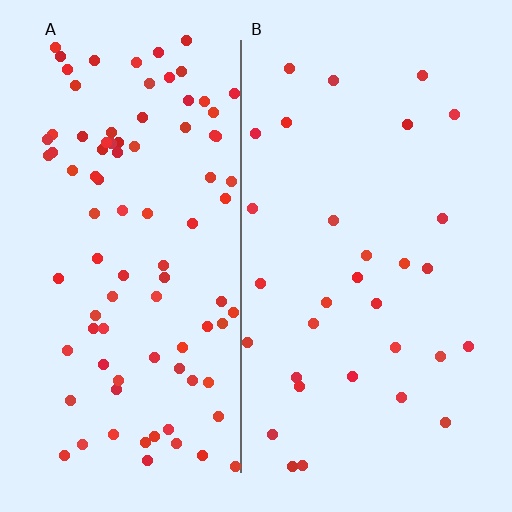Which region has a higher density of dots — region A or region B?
A (the left).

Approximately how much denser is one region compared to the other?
Approximately 2.9× — region A over region B.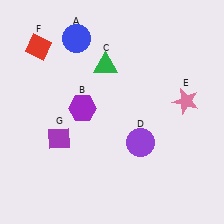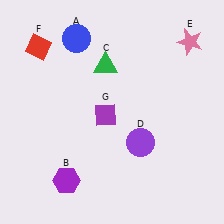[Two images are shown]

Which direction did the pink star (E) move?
The pink star (E) moved up.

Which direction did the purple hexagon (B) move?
The purple hexagon (B) moved down.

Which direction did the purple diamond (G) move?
The purple diamond (G) moved right.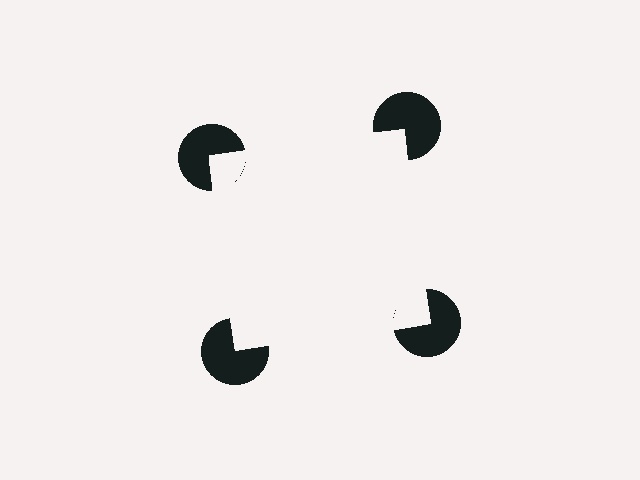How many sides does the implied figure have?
4 sides.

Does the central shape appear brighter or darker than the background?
It typically appears slightly brighter than the background, even though no actual brightness change is drawn.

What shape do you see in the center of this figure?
An illusory square — its edges are inferred from the aligned wedge cuts in the pac-man discs, not physically drawn.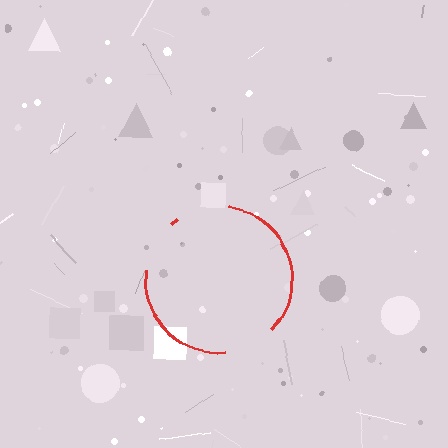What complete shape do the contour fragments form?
The contour fragments form a circle.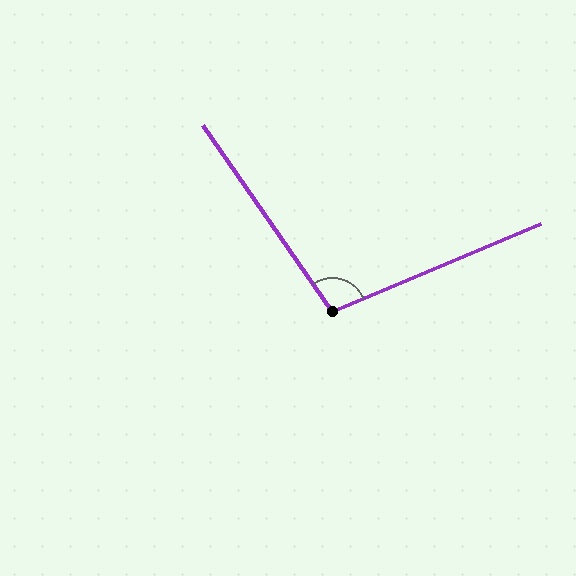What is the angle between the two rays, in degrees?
Approximately 102 degrees.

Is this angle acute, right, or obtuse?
It is obtuse.